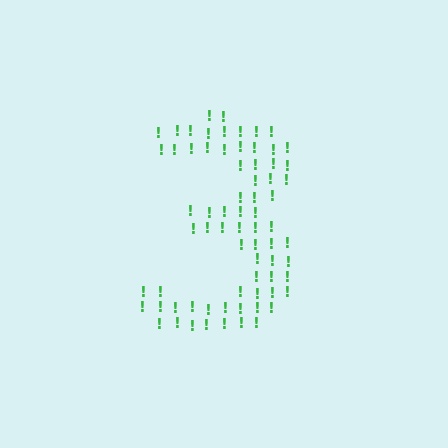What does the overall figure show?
The overall figure shows the digit 3.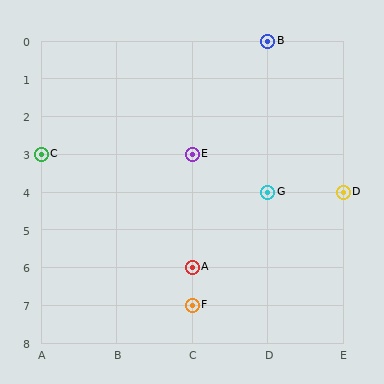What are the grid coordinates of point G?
Point G is at grid coordinates (D, 4).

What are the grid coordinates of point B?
Point B is at grid coordinates (D, 0).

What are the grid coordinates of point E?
Point E is at grid coordinates (C, 3).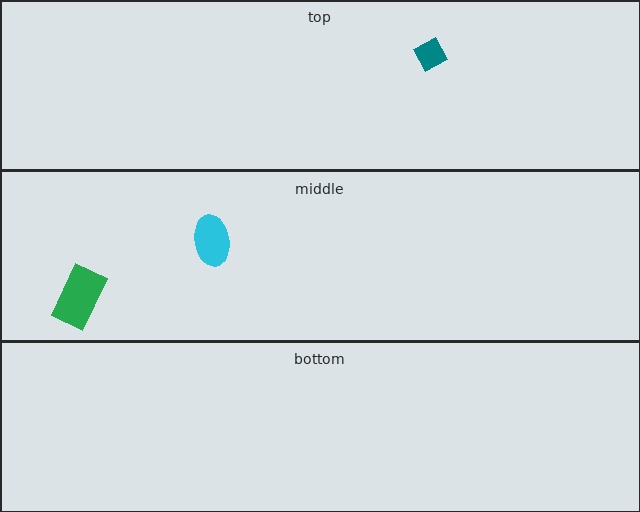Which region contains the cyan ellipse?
The middle region.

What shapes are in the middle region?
The green rectangle, the cyan ellipse.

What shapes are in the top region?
The teal diamond.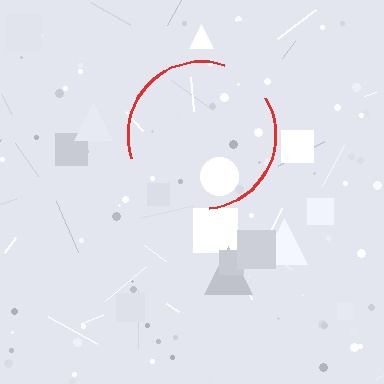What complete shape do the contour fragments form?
The contour fragments form a circle.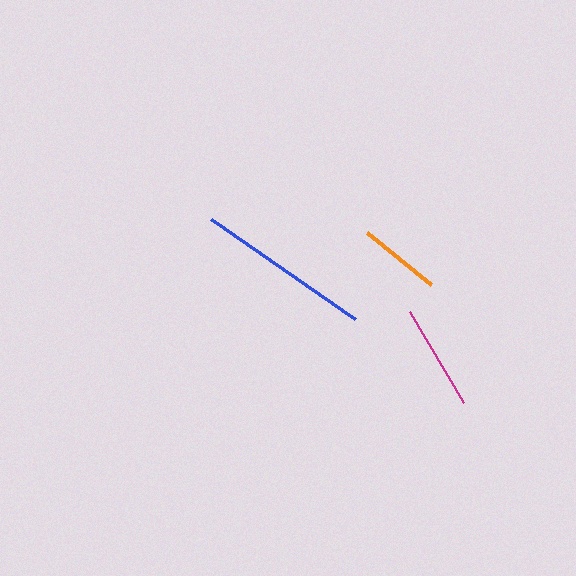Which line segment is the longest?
The blue line is the longest at approximately 175 pixels.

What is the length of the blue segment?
The blue segment is approximately 175 pixels long.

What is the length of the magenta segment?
The magenta segment is approximately 106 pixels long.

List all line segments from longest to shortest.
From longest to shortest: blue, magenta, orange.